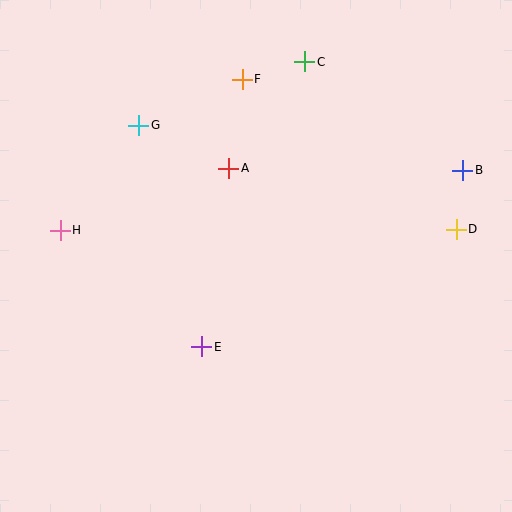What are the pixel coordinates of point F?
Point F is at (242, 79).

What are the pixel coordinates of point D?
Point D is at (456, 229).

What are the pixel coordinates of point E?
Point E is at (202, 347).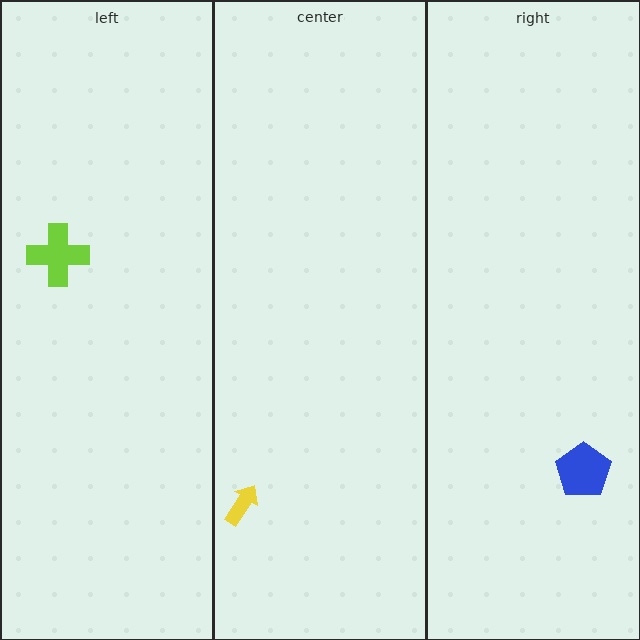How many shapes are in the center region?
1.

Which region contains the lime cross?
The left region.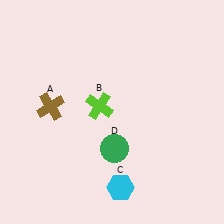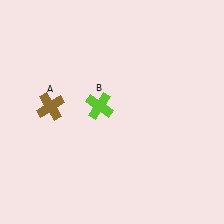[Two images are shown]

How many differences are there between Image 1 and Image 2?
There are 2 differences between the two images.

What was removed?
The cyan hexagon (C), the green circle (D) were removed in Image 2.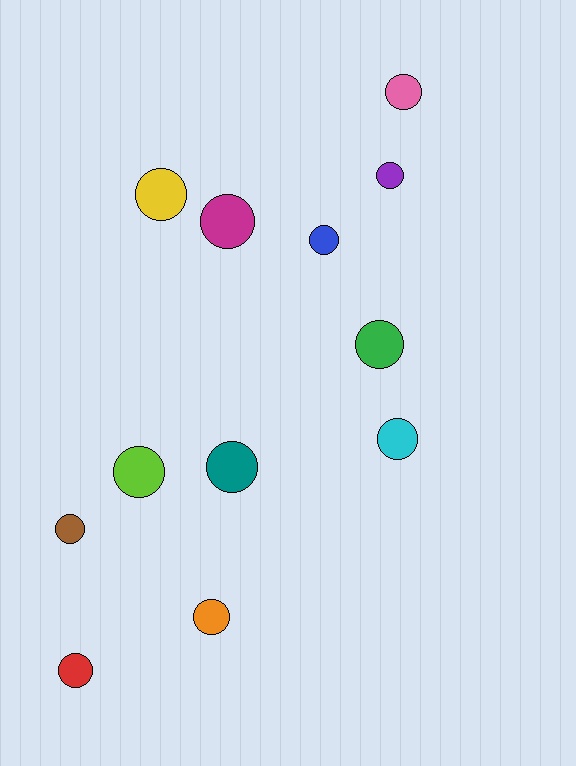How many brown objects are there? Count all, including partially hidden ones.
There is 1 brown object.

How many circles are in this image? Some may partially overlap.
There are 12 circles.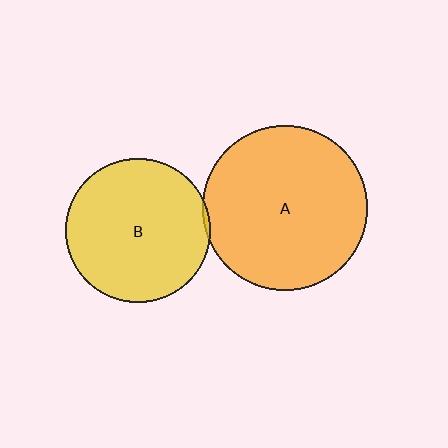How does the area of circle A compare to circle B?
Approximately 1.3 times.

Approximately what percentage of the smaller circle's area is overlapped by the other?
Approximately 5%.